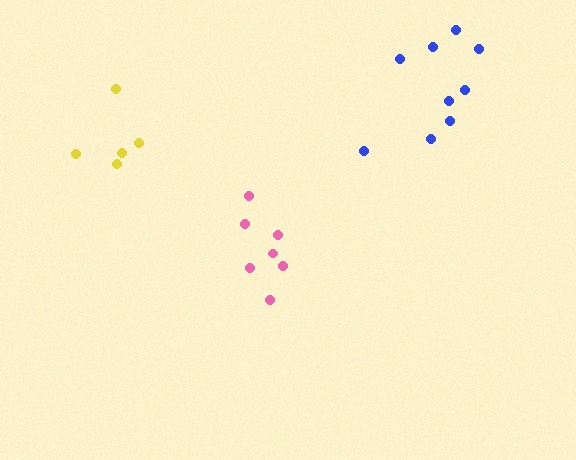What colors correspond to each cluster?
The clusters are colored: pink, yellow, blue.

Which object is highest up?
The blue cluster is topmost.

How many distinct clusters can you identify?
There are 3 distinct clusters.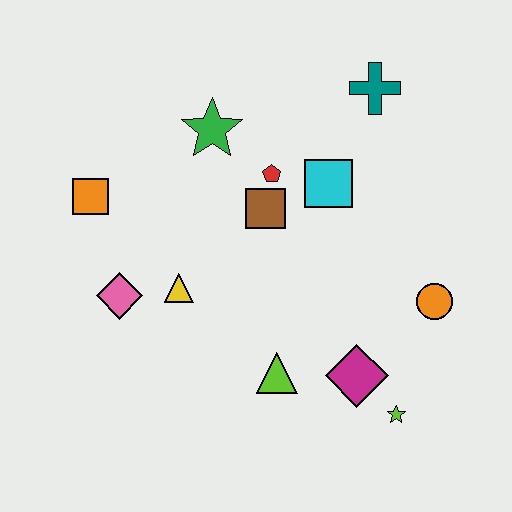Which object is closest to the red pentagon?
The brown square is closest to the red pentagon.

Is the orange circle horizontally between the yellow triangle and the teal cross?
No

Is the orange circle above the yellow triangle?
No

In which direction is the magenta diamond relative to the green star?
The magenta diamond is below the green star.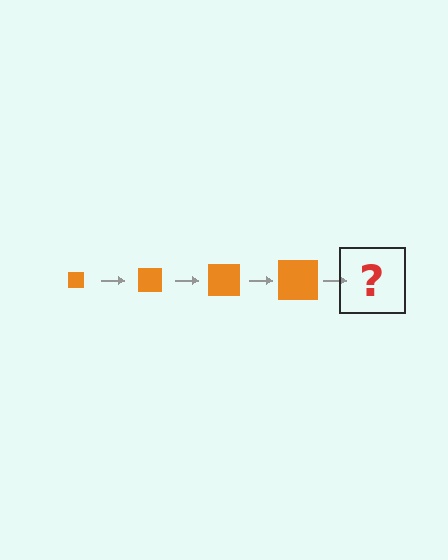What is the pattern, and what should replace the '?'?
The pattern is that the square gets progressively larger each step. The '?' should be an orange square, larger than the previous one.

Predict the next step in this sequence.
The next step is an orange square, larger than the previous one.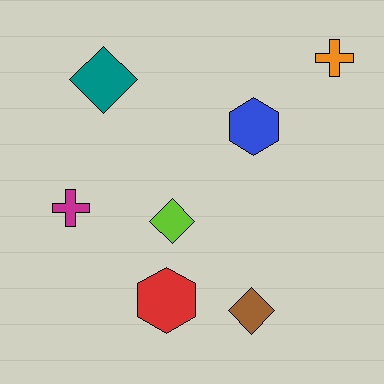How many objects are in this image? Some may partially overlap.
There are 7 objects.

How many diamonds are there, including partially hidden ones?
There are 3 diamonds.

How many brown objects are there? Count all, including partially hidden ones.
There is 1 brown object.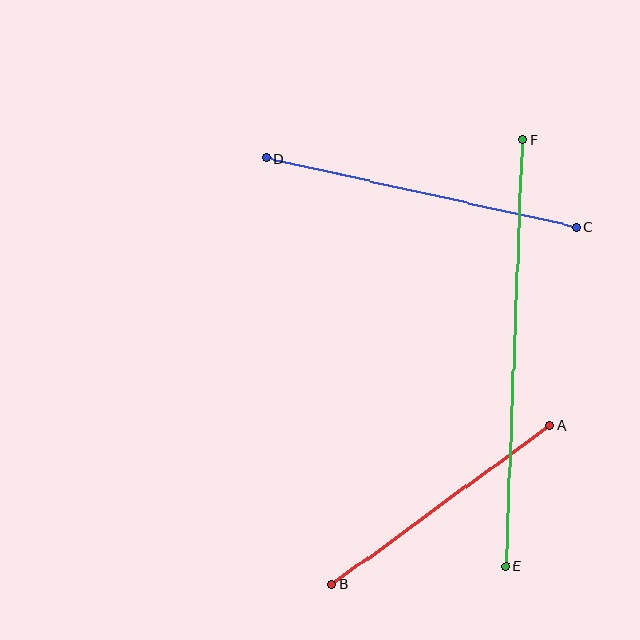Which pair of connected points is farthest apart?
Points E and F are farthest apart.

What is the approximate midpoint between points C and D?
The midpoint is at approximately (421, 192) pixels.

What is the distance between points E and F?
The distance is approximately 427 pixels.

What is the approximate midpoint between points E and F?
The midpoint is at approximately (514, 353) pixels.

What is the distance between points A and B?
The distance is approximately 269 pixels.